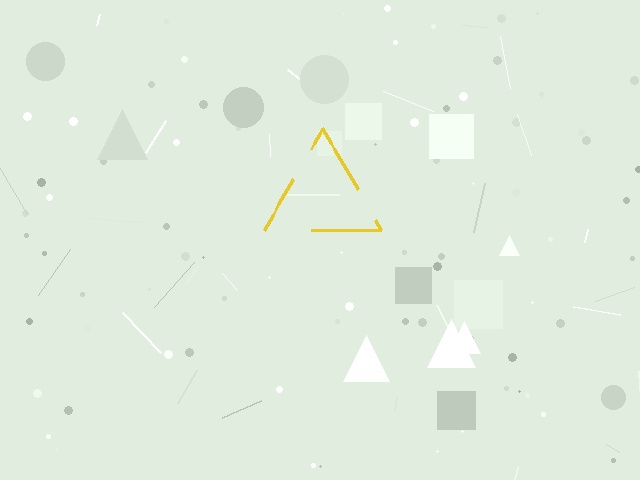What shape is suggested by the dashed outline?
The dashed outline suggests a triangle.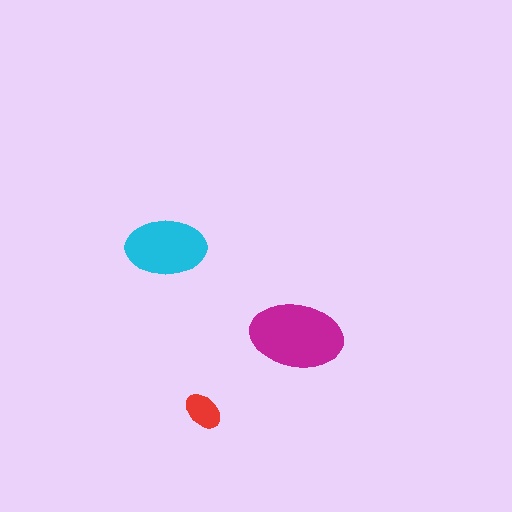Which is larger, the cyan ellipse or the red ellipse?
The cyan one.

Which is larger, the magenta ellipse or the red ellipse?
The magenta one.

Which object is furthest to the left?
The cyan ellipse is leftmost.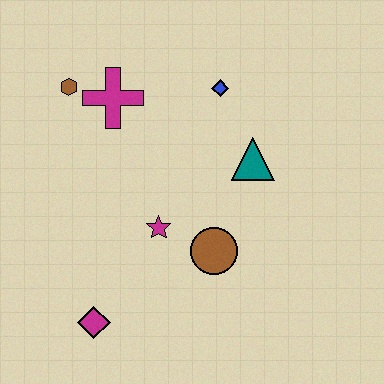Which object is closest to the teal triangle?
The blue diamond is closest to the teal triangle.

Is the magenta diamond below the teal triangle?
Yes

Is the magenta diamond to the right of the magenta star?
No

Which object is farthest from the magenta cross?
The magenta diamond is farthest from the magenta cross.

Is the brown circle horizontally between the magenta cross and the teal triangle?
Yes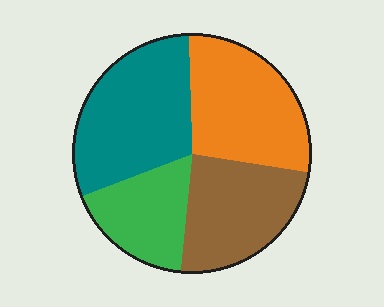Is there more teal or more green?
Teal.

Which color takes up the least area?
Green, at roughly 20%.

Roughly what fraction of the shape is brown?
Brown covers about 25% of the shape.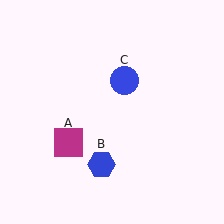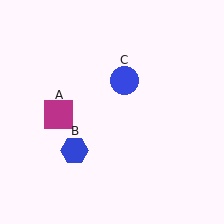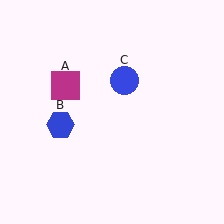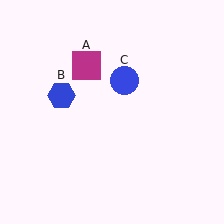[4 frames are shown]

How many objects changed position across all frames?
2 objects changed position: magenta square (object A), blue hexagon (object B).